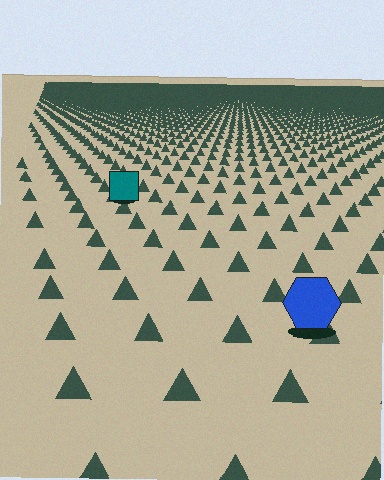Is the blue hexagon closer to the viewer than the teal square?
Yes. The blue hexagon is closer — you can tell from the texture gradient: the ground texture is coarser near it.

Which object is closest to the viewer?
The blue hexagon is closest. The texture marks near it are larger and more spread out.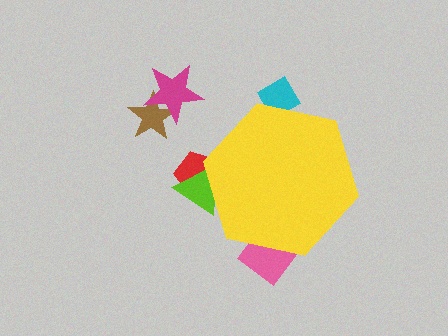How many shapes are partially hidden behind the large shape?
4 shapes are partially hidden.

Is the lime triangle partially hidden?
Yes, the lime triangle is partially hidden behind the yellow hexagon.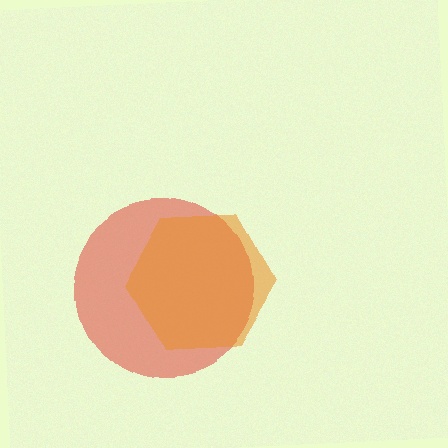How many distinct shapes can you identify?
There are 2 distinct shapes: a red circle, an orange hexagon.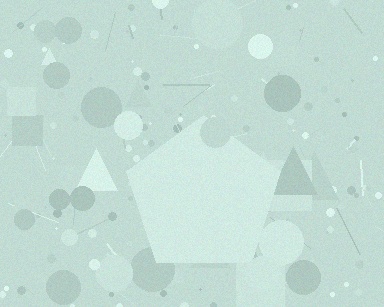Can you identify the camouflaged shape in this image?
The camouflaged shape is a pentagon.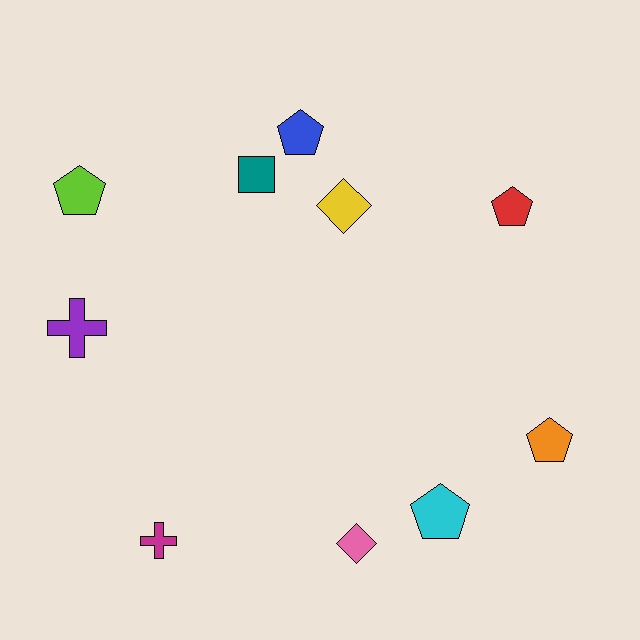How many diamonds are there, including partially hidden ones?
There are 2 diamonds.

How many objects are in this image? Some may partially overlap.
There are 10 objects.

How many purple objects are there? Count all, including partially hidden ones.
There is 1 purple object.